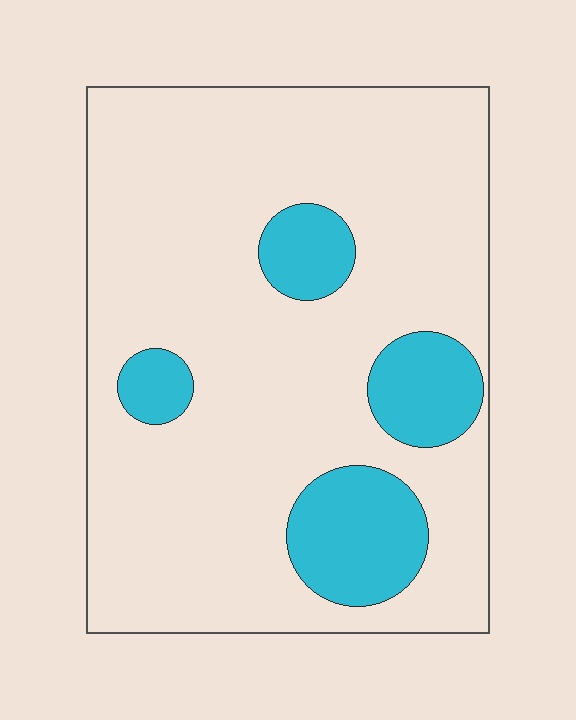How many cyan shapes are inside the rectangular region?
4.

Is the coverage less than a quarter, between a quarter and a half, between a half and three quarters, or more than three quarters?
Less than a quarter.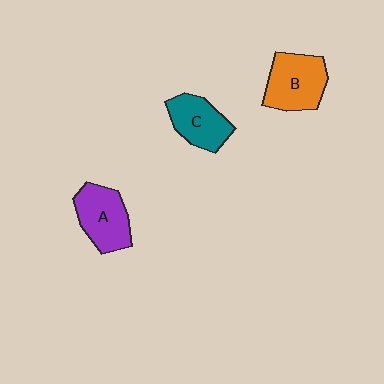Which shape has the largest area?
Shape B (orange).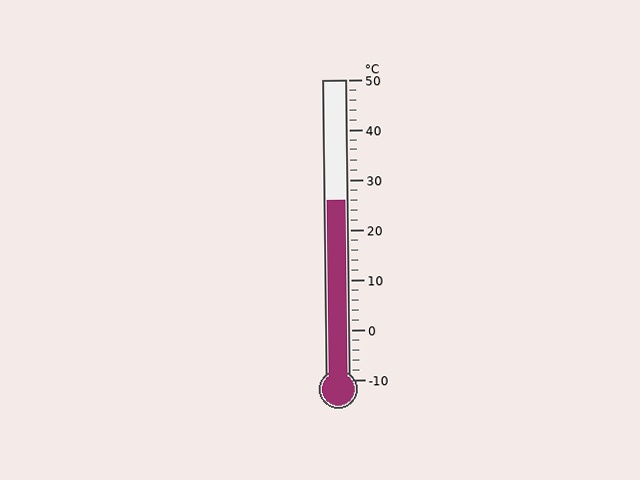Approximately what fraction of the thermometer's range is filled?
The thermometer is filled to approximately 60% of its range.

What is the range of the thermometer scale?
The thermometer scale ranges from -10°C to 50°C.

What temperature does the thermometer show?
The thermometer shows approximately 26°C.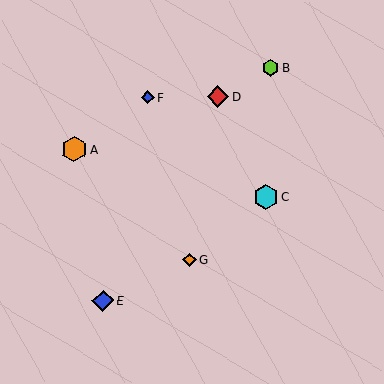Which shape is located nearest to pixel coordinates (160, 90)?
The blue diamond (labeled F) at (148, 97) is nearest to that location.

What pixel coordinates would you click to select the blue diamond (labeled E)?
Click at (103, 301) to select the blue diamond E.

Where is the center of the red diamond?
The center of the red diamond is at (218, 97).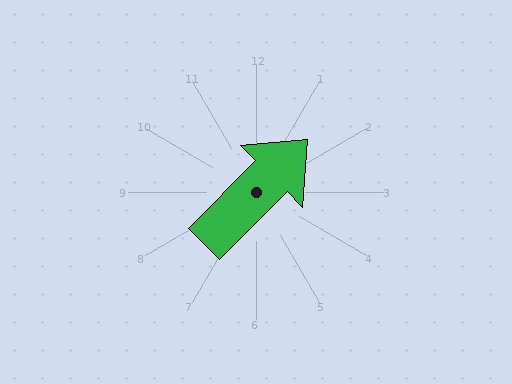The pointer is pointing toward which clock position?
Roughly 1 o'clock.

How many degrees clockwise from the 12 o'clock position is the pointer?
Approximately 45 degrees.